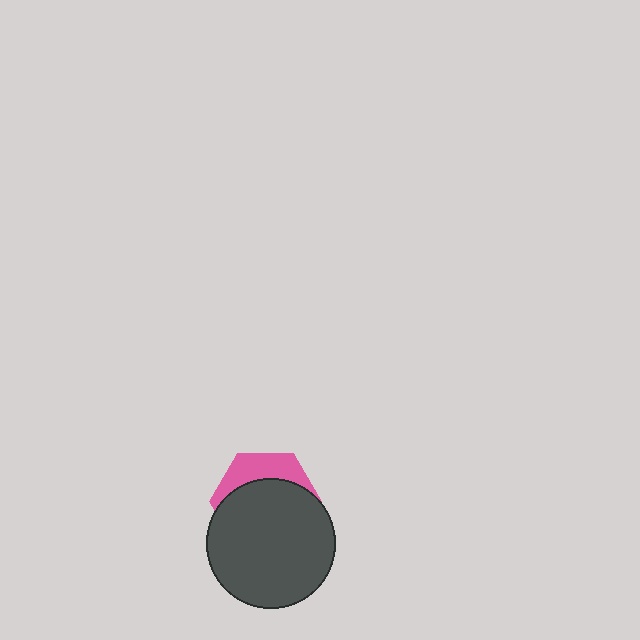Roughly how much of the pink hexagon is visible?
A small part of it is visible (roughly 31%).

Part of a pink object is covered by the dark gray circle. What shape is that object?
It is a hexagon.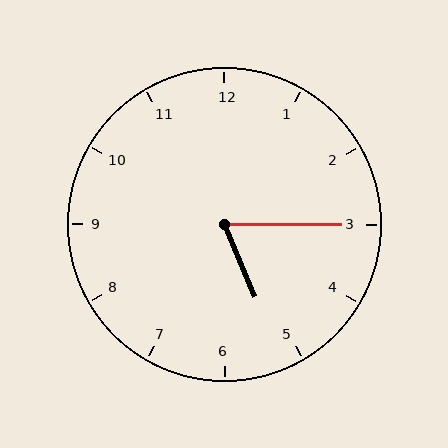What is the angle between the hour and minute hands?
Approximately 68 degrees.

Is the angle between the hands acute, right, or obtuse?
It is acute.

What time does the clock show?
5:15.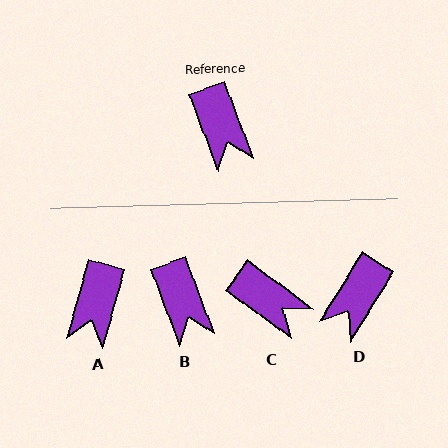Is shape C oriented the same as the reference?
No, it is off by about 33 degrees.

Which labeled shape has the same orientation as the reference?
B.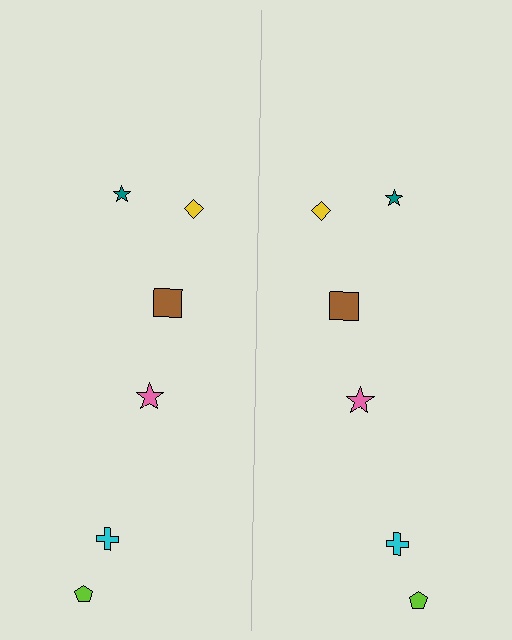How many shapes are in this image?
There are 12 shapes in this image.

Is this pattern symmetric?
Yes, this pattern has bilateral (reflection) symmetry.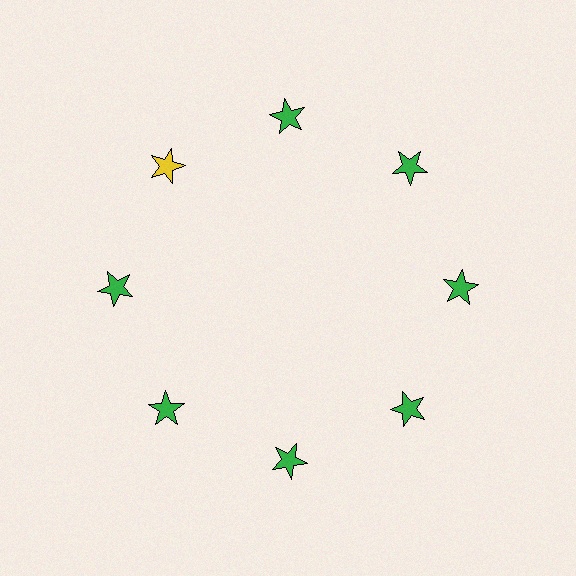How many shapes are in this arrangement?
There are 8 shapes arranged in a ring pattern.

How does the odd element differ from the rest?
It has a different color: yellow instead of green.